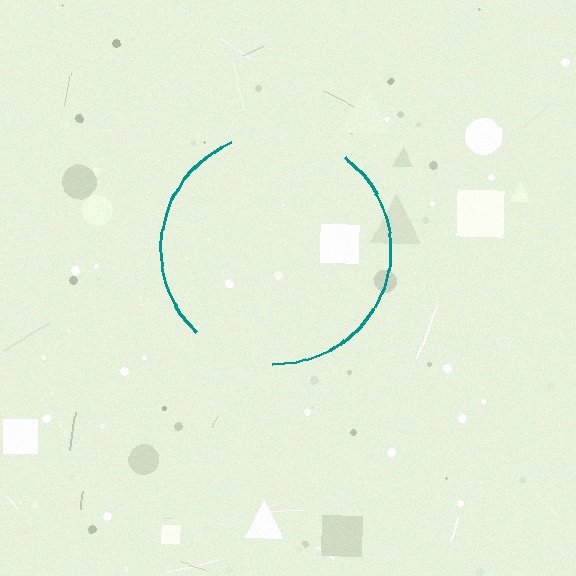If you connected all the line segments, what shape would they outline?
They would outline a circle.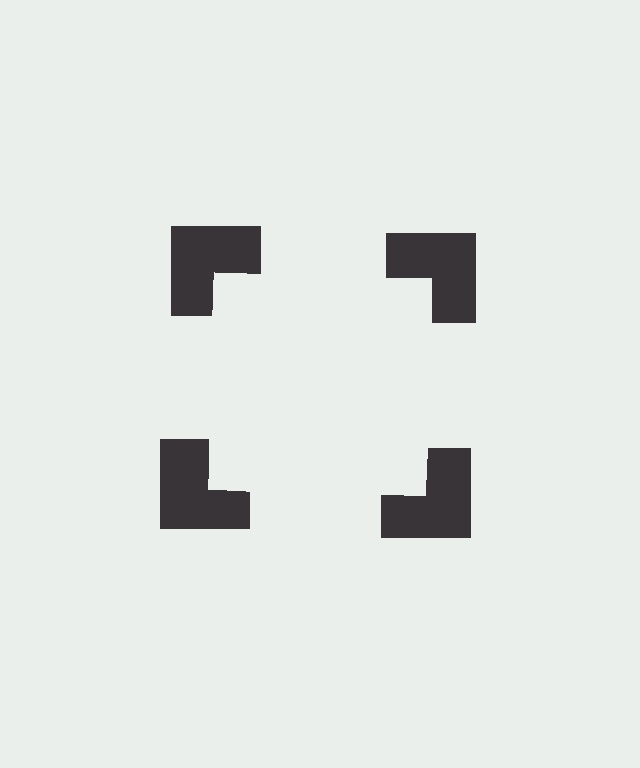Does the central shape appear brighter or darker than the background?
It typically appears slightly brighter than the background, even though no actual brightness change is drawn.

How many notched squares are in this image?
There are 4 — one at each vertex of the illusory square.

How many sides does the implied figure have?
4 sides.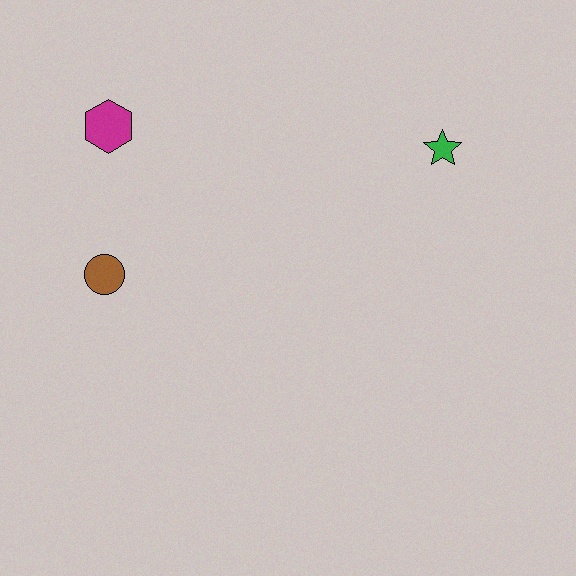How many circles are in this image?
There is 1 circle.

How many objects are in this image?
There are 3 objects.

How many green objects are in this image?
There is 1 green object.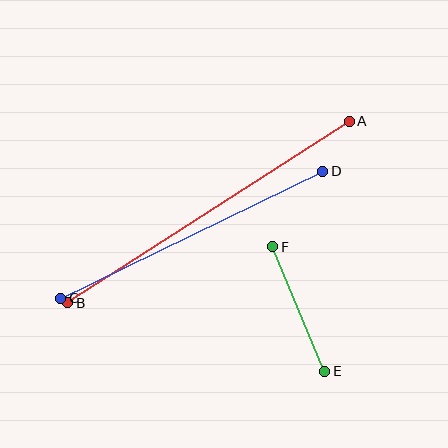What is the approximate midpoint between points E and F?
The midpoint is at approximately (299, 309) pixels.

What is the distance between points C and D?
The distance is approximately 291 pixels.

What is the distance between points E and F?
The distance is approximately 135 pixels.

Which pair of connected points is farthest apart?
Points A and B are farthest apart.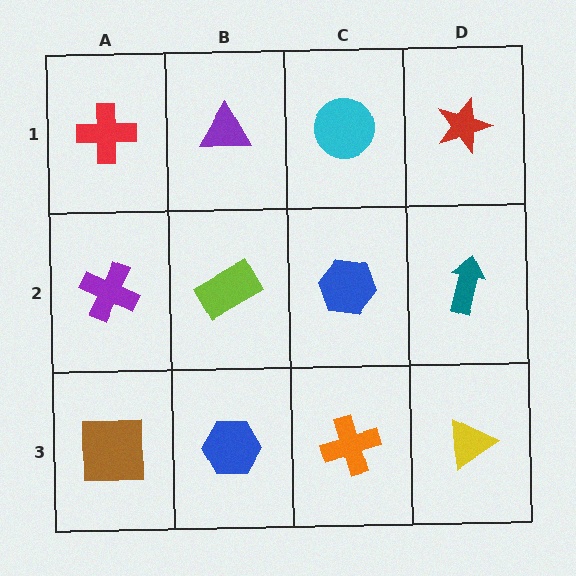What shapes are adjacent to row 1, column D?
A teal arrow (row 2, column D), a cyan circle (row 1, column C).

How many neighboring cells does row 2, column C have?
4.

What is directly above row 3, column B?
A lime rectangle.